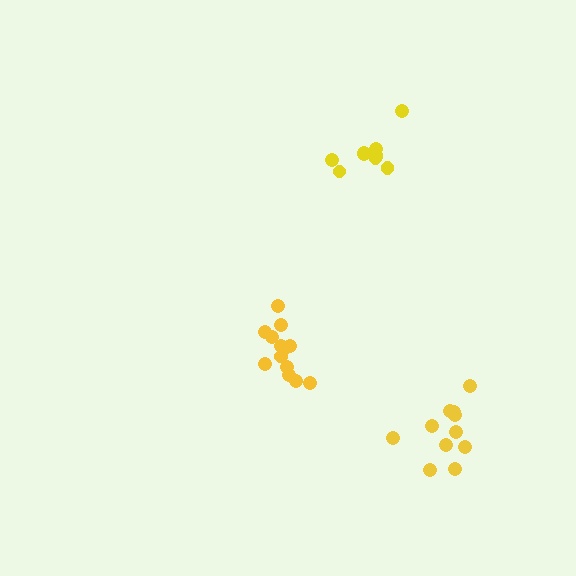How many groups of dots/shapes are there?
There are 3 groups.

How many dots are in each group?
Group 1: 13 dots, Group 2: 11 dots, Group 3: 9 dots (33 total).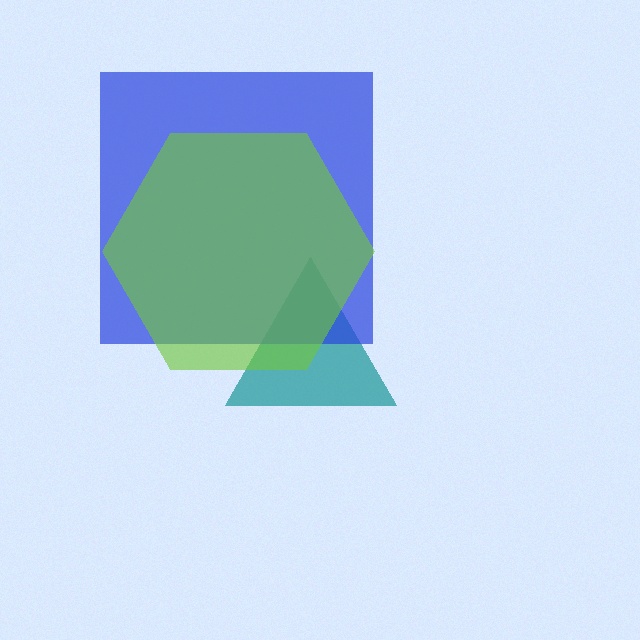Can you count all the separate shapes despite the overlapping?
Yes, there are 3 separate shapes.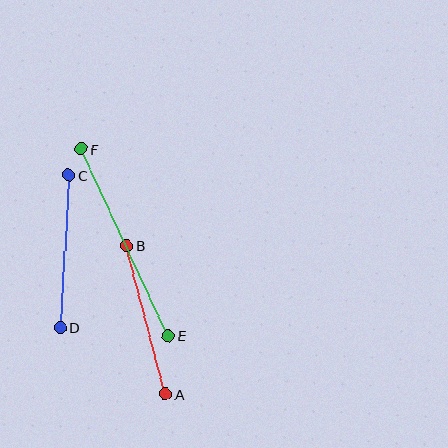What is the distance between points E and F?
The distance is approximately 206 pixels.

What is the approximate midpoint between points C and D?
The midpoint is at approximately (65, 251) pixels.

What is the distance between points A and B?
The distance is approximately 153 pixels.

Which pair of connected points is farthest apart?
Points E and F are farthest apart.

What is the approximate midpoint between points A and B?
The midpoint is at approximately (146, 320) pixels.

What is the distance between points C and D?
The distance is approximately 153 pixels.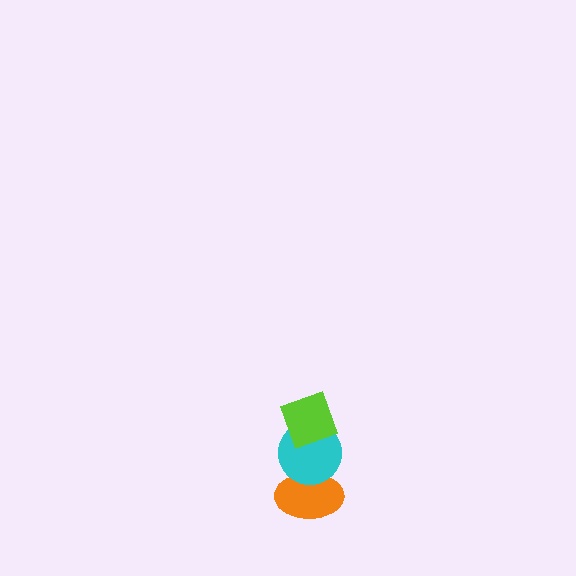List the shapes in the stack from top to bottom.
From top to bottom: the lime diamond, the cyan circle, the orange ellipse.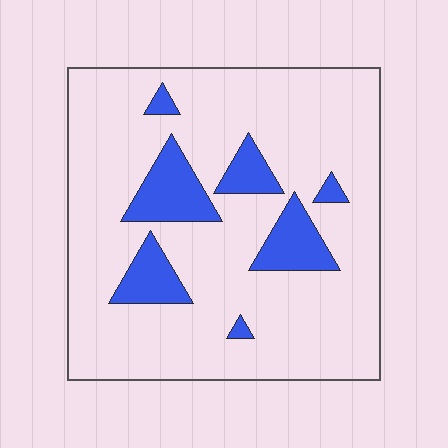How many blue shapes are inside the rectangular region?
7.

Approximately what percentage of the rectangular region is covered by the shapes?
Approximately 15%.